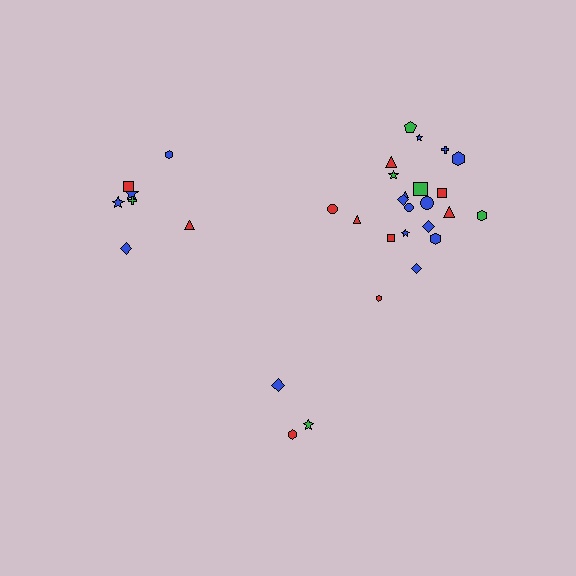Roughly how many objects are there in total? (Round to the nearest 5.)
Roughly 30 objects in total.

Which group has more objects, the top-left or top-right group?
The top-right group.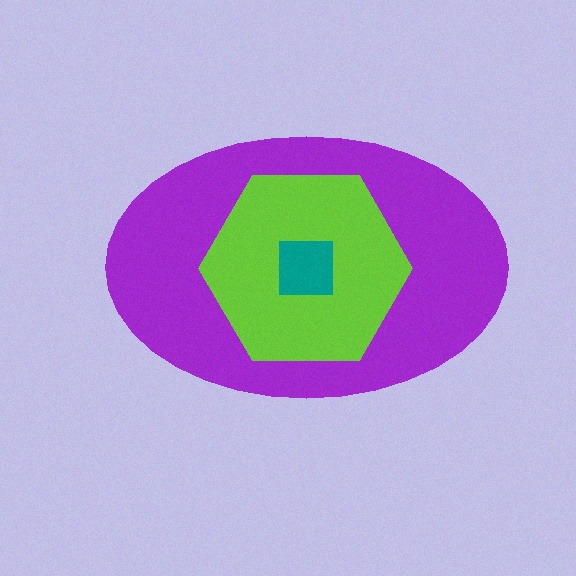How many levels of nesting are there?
3.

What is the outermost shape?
The purple ellipse.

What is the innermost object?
The teal square.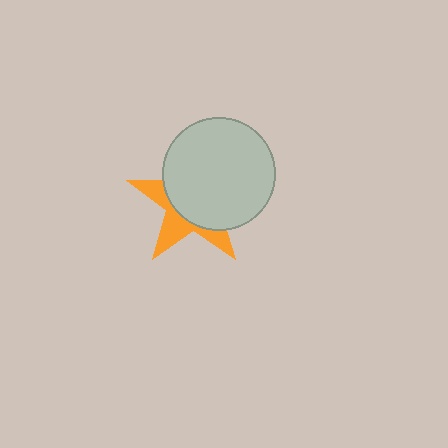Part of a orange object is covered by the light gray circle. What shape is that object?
It is a star.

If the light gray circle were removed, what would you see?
You would see the complete orange star.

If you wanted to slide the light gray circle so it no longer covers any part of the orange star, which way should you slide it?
Slide it toward the upper-right — that is the most direct way to separate the two shapes.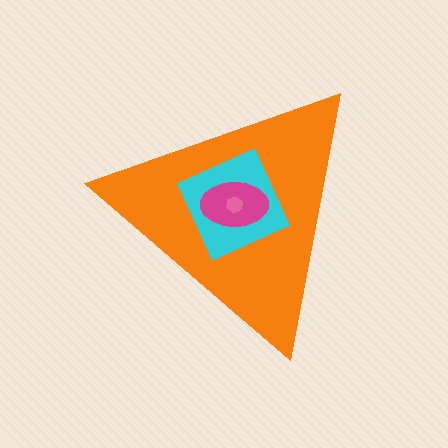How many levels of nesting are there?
4.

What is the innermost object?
The pink hexagon.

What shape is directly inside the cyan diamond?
The magenta ellipse.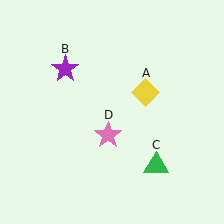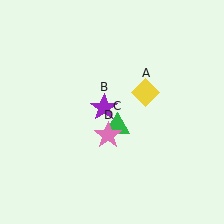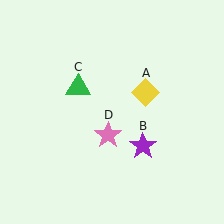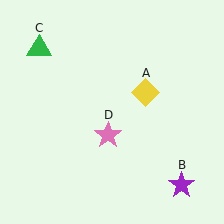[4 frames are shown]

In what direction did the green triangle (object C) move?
The green triangle (object C) moved up and to the left.